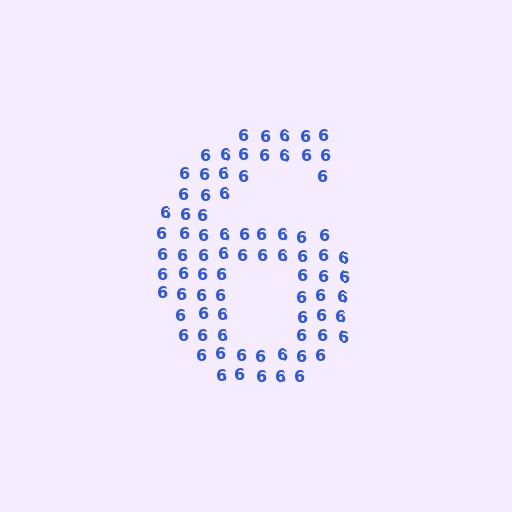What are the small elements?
The small elements are digit 6's.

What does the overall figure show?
The overall figure shows the digit 6.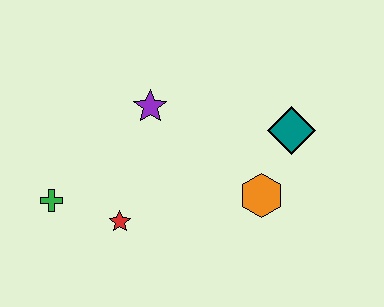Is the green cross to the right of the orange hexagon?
No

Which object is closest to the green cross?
The red star is closest to the green cross.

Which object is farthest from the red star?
The teal diamond is farthest from the red star.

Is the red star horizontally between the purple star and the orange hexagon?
No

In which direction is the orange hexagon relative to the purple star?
The orange hexagon is to the right of the purple star.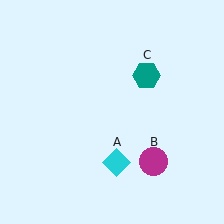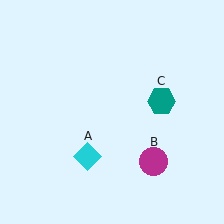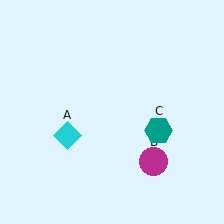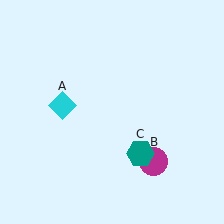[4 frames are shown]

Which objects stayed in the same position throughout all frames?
Magenta circle (object B) remained stationary.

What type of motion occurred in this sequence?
The cyan diamond (object A), teal hexagon (object C) rotated clockwise around the center of the scene.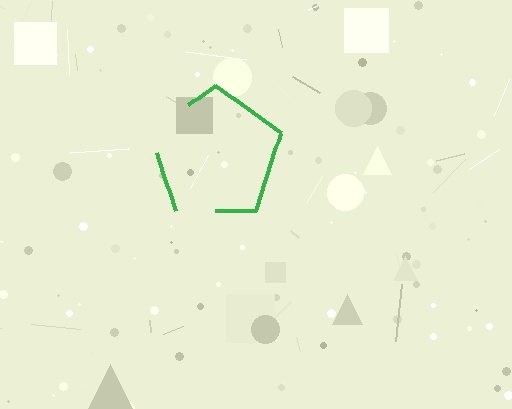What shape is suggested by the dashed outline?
The dashed outline suggests a pentagon.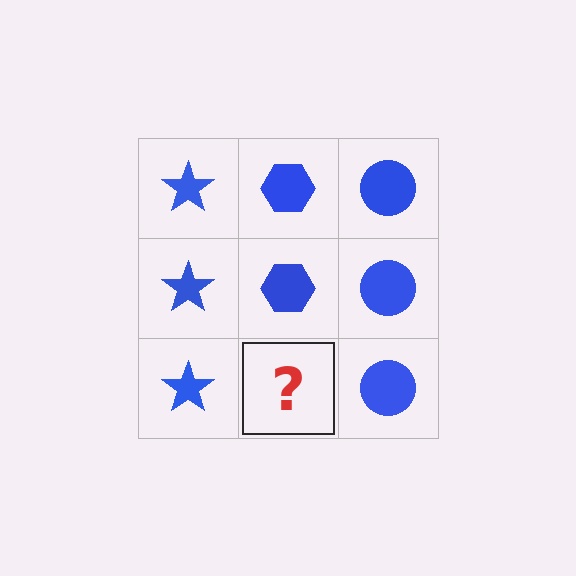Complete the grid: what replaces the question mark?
The question mark should be replaced with a blue hexagon.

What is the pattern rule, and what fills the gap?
The rule is that each column has a consistent shape. The gap should be filled with a blue hexagon.